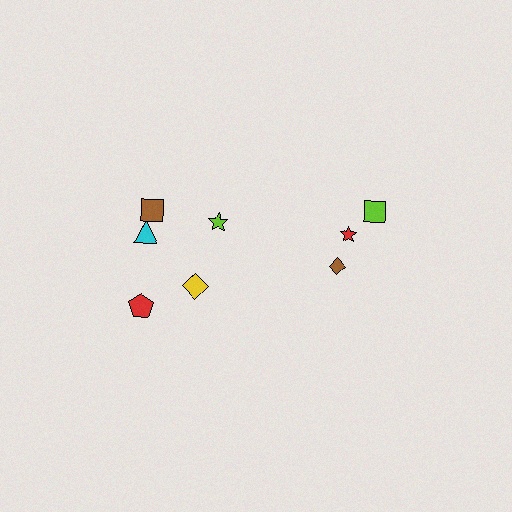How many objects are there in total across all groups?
There are 8 objects.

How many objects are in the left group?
There are 5 objects.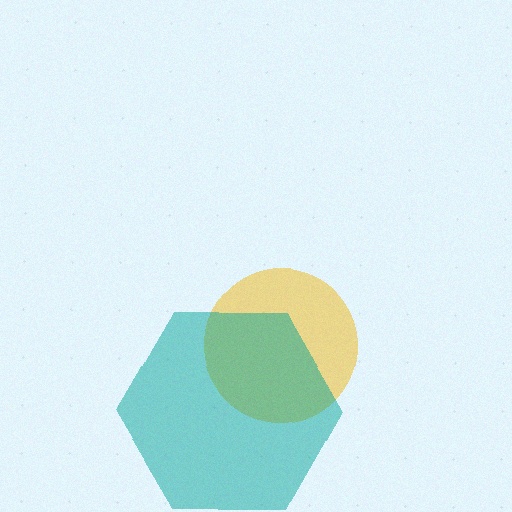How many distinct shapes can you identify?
There are 2 distinct shapes: a yellow circle, a teal hexagon.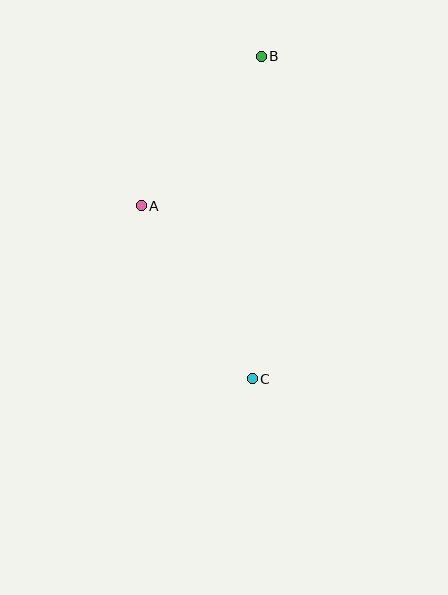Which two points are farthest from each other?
Points B and C are farthest from each other.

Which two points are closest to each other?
Points A and B are closest to each other.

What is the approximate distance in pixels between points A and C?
The distance between A and C is approximately 205 pixels.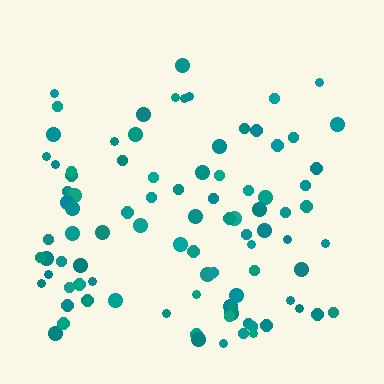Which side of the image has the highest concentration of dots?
The bottom.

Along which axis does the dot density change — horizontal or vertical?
Vertical.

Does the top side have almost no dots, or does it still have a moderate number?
Still a moderate number, just noticeably fewer than the bottom.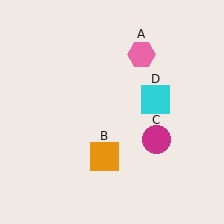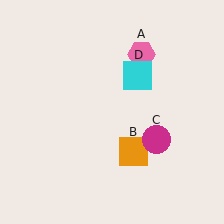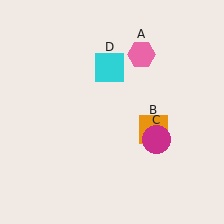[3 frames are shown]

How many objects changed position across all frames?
2 objects changed position: orange square (object B), cyan square (object D).